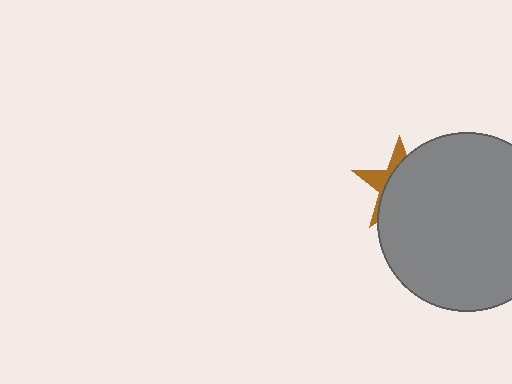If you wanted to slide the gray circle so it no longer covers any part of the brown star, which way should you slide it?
Slide it right — that is the most direct way to separate the two shapes.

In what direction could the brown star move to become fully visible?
The brown star could move left. That would shift it out from behind the gray circle entirely.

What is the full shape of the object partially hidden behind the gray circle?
The partially hidden object is a brown star.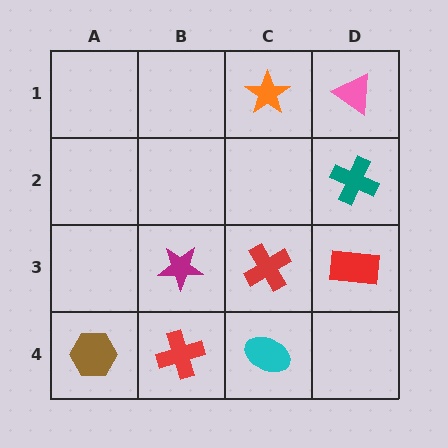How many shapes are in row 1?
2 shapes.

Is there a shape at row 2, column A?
No, that cell is empty.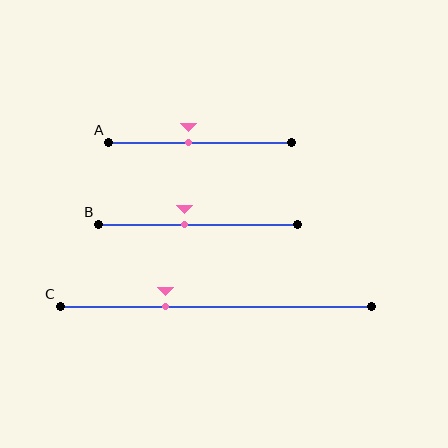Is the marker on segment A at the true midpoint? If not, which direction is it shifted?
No, the marker on segment A is shifted to the left by about 7% of the segment length.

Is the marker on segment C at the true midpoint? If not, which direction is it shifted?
No, the marker on segment C is shifted to the left by about 16% of the segment length.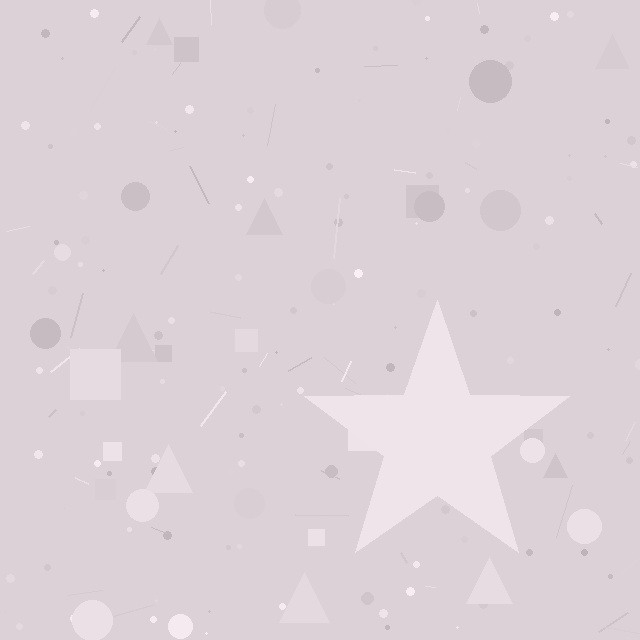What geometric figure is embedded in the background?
A star is embedded in the background.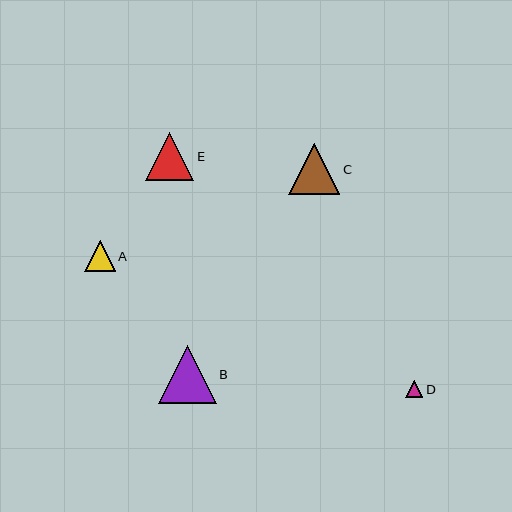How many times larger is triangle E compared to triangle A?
Triangle E is approximately 1.6 times the size of triangle A.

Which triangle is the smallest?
Triangle D is the smallest with a size of approximately 17 pixels.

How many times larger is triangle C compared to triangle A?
Triangle C is approximately 1.7 times the size of triangle A.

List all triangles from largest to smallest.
From largest to smallest: B, C, E, A, D.